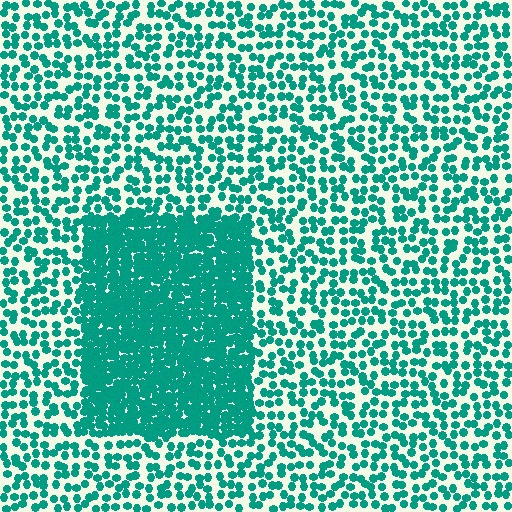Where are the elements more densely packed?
The elements are more densely packed inside the rectangle boundary.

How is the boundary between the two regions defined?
The boundary is defined by a change in element density (approximately 2.6x ratio). All elements are the same color, size, and shape.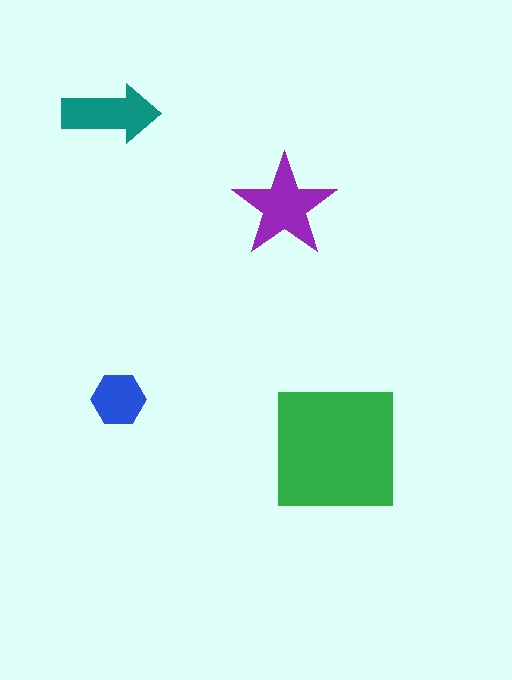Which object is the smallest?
The blue hexagon.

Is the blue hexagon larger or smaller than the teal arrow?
Smaller.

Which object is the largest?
The green square.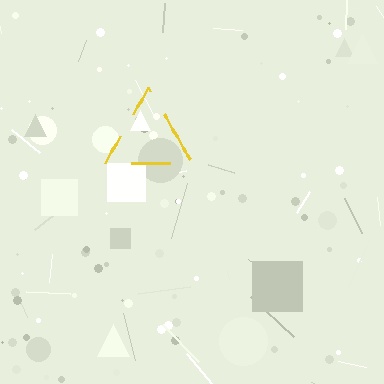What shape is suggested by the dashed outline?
The dashed outline suggests a triangle.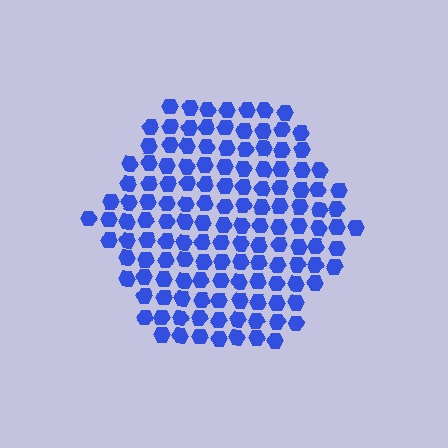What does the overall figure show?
The overall figure shows a hexagon.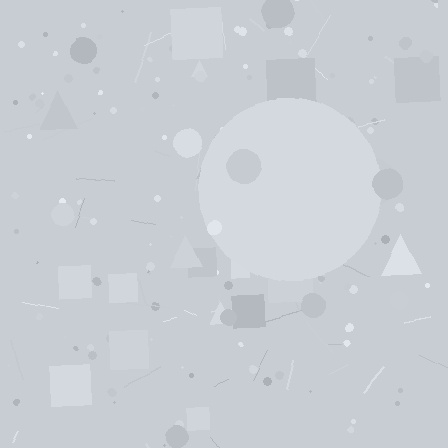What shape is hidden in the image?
A circle is hidden in the image.